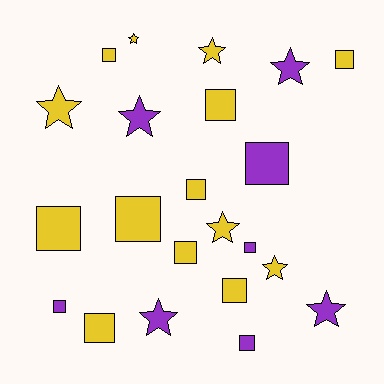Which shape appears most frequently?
Square, with 13 objects.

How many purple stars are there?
There are 4 purple stars.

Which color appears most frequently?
Yellow, with 14 objects.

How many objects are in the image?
There are 22 objects.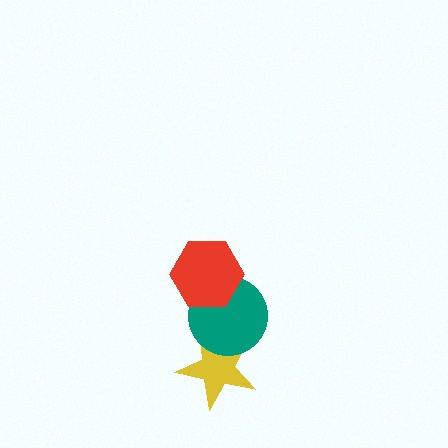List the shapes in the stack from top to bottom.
From top to bottom: the red hexagon, the teal circle, the yellow star.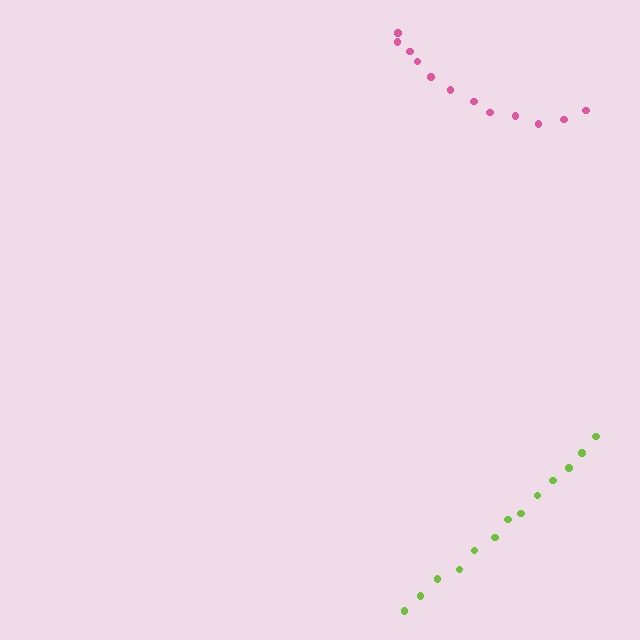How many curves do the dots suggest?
There are 2 distinct paths.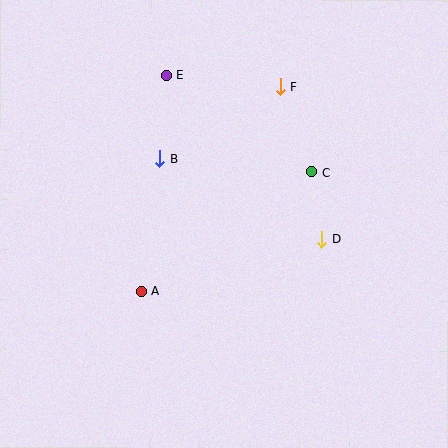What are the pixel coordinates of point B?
Point B is at (160, 159).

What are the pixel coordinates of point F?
Point F is at (280, 87).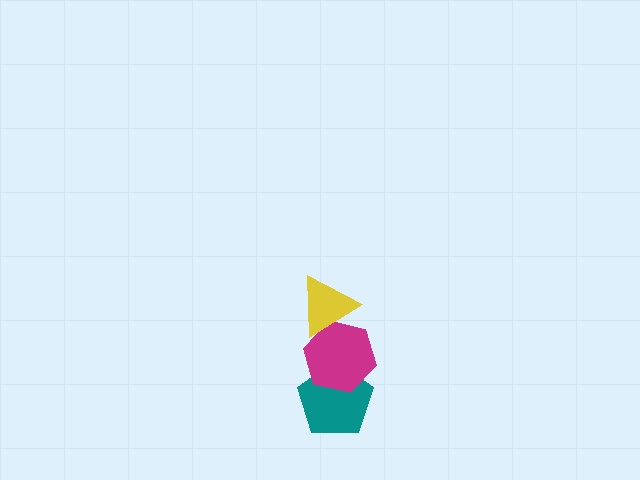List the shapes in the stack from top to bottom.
From top to bottom: the yellow triangle, the magenta hexagon, the teal pentagon.